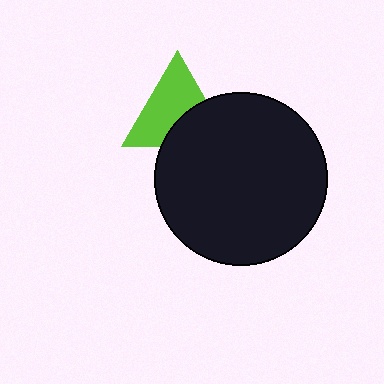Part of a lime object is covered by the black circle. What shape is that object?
It is a triangle.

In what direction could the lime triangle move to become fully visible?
The lime triangle could move up. That would shift it out from behind the black circle entirely.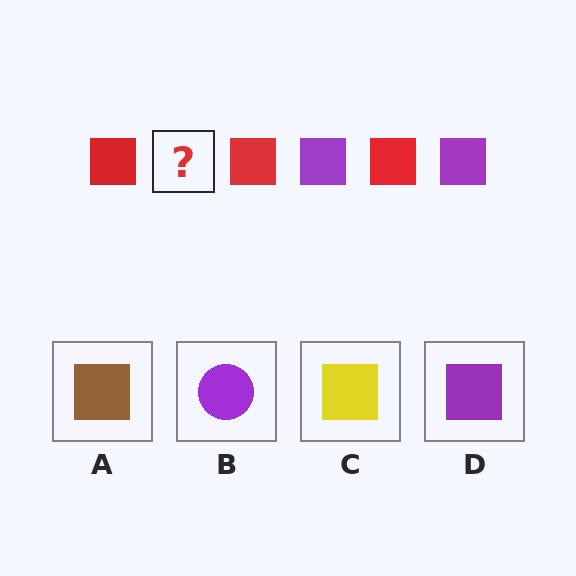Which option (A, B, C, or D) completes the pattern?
D.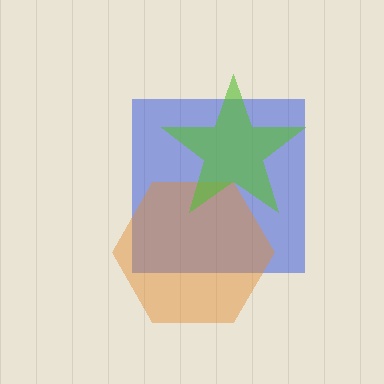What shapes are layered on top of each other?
The layered shapes are: a blue square, an orange hexagon, a lime star.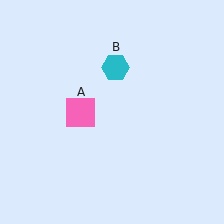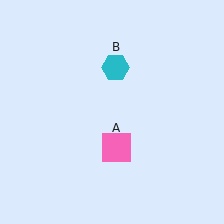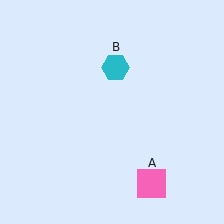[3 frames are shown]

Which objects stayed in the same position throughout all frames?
Cyan hexagon (object B) remained stationary.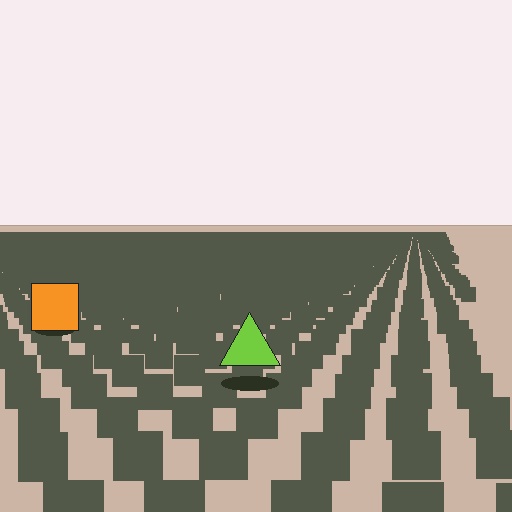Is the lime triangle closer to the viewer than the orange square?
Yes. The lime triangle is closer — you can tell from the texture gradient: the ground texture is coarser near it.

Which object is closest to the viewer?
The lime triangle is closest. The texture marks near it are larger and more spread out.